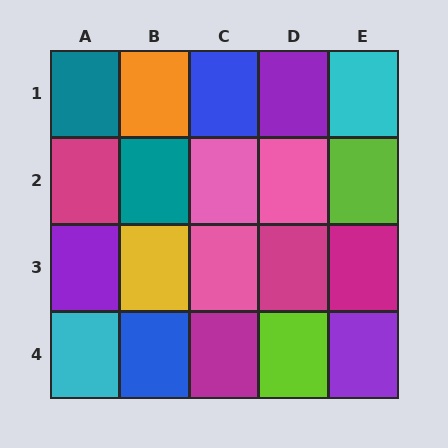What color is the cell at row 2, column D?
Pink.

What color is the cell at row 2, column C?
Pink.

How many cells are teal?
2 cells are teal.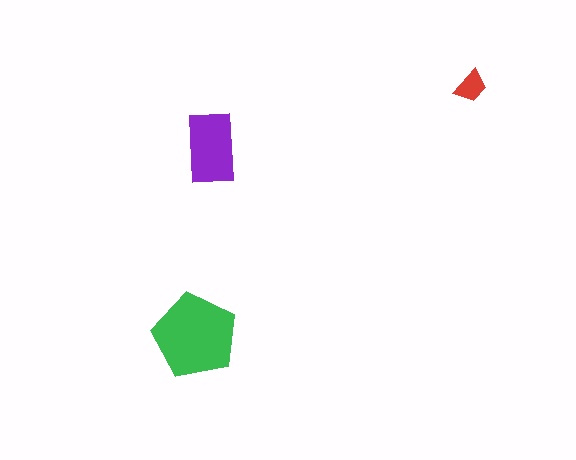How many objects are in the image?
There are 3 objects in the image.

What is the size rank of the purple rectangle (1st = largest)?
2nd.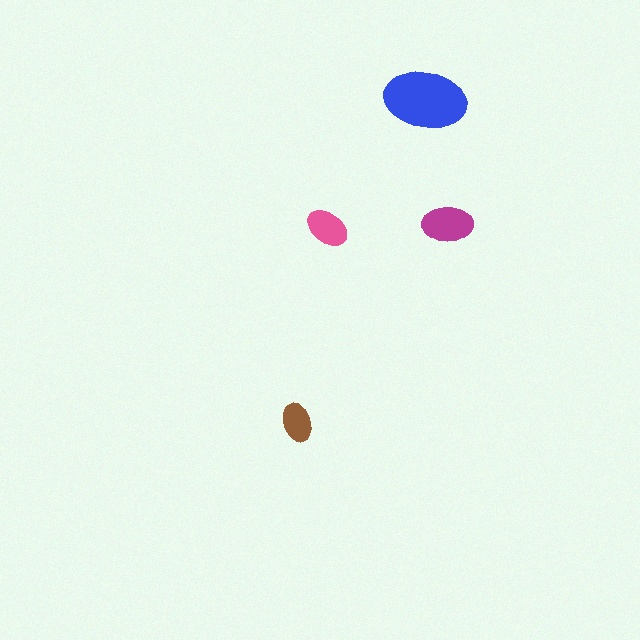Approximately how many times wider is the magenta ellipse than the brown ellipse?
About 1.5 times wider.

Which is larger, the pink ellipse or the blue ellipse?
The blue one.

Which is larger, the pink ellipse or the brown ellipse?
The pink one.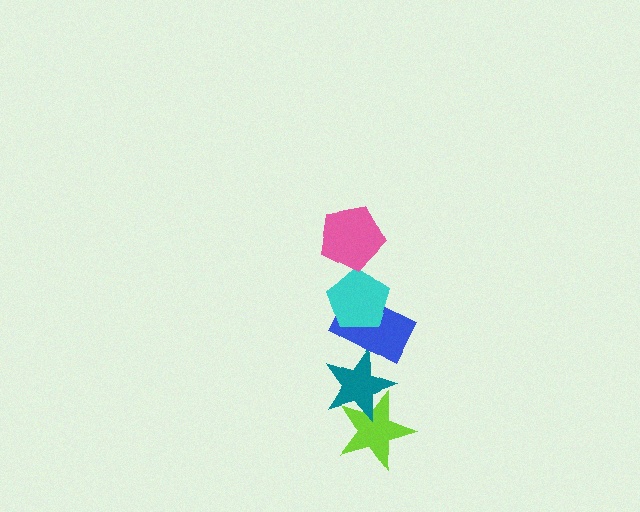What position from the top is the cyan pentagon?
The cyan pentagon is 2nd from the top.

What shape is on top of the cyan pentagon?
The pink pentagon is on top of the cyan pentagon.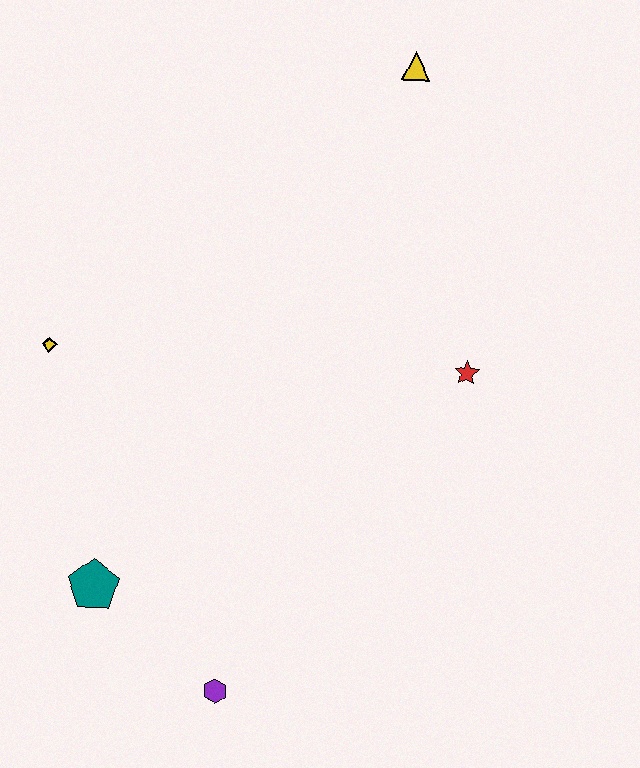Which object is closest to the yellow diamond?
The teal pentagon is closest to the yellow diamond.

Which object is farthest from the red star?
The teal pentagon is farthest from the red star.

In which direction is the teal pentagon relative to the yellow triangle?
The teal pentagon is below the yellow triangle.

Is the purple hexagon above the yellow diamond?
No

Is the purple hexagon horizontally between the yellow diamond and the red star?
Yes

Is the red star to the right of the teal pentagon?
Yes